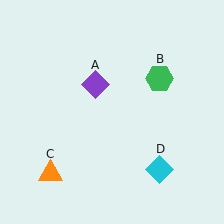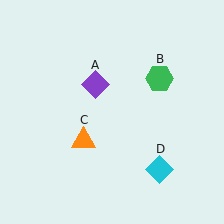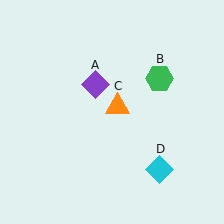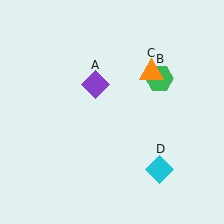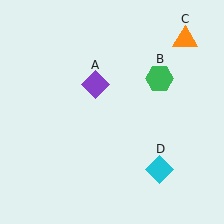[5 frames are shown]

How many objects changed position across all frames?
1 object changed position: orange triangle (object C).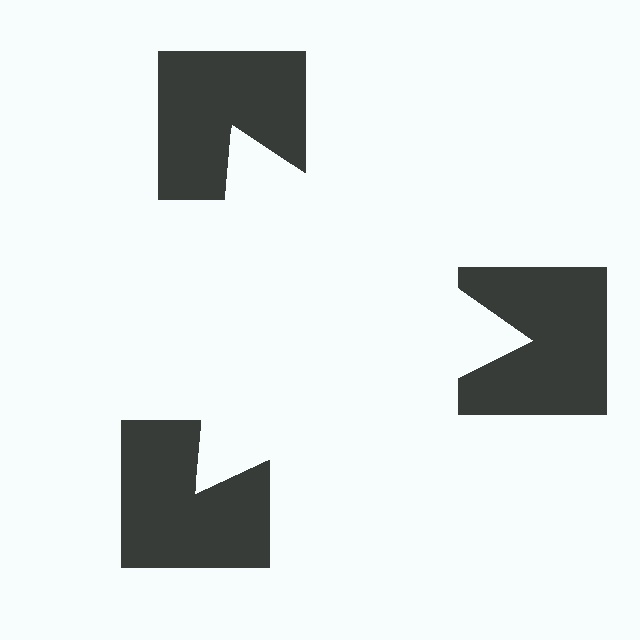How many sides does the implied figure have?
3 sides.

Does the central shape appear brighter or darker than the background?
It typically appears slightly brighter than the background, even though no actual brightness change is drawn.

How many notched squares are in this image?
There are 3 — one at each vertex of the illusory triangle.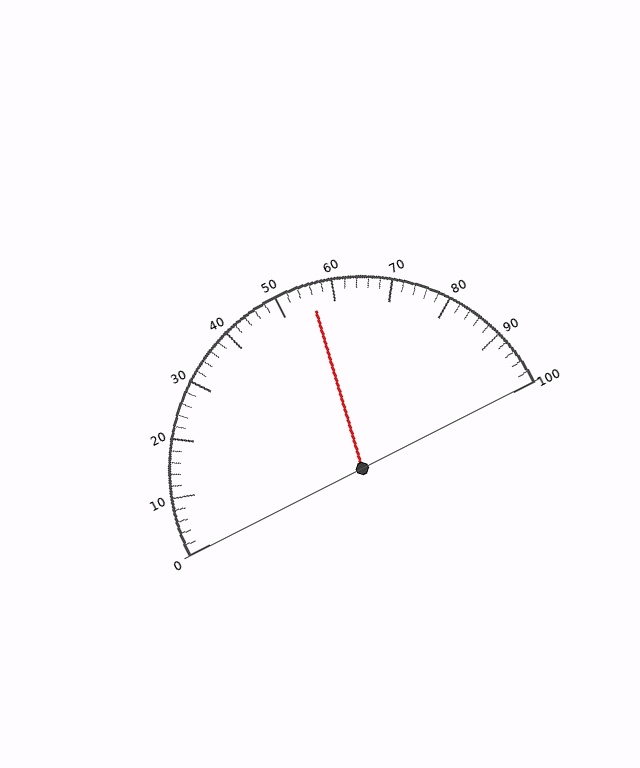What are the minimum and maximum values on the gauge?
The gauge ranges from 0 to 100.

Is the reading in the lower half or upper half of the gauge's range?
The reading is in the upper half of the range (0 to 100).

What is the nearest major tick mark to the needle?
The nearest major tick mark is 60.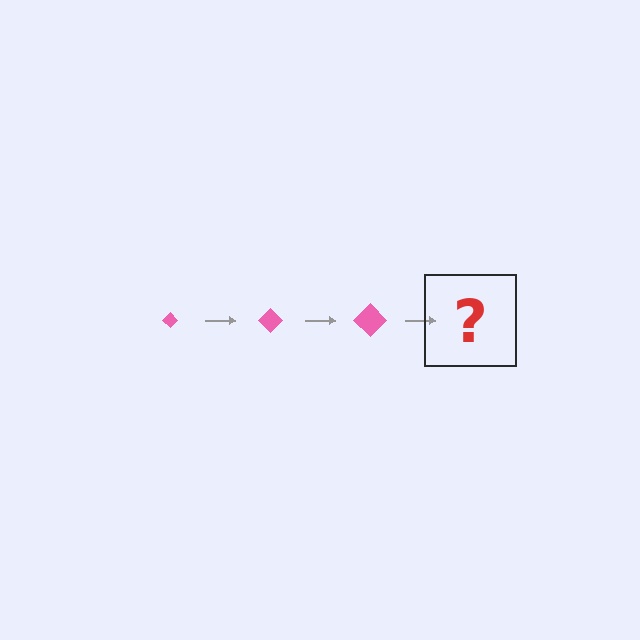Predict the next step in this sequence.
The next step is a pink diamond, larger than the previous one.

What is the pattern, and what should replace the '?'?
The pattern is that the diamond gets progressively larger each step. The '?' should be a pink diamond, larger than the previous one.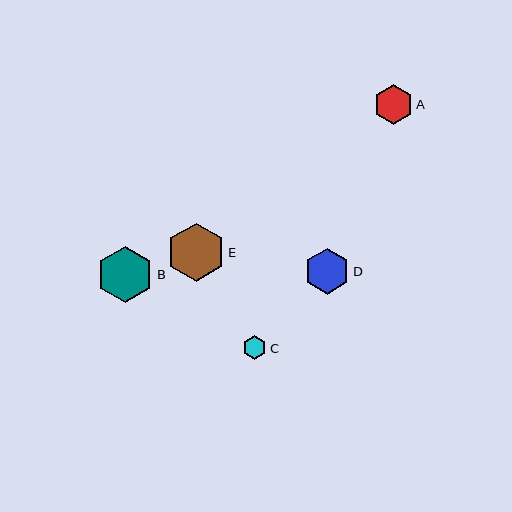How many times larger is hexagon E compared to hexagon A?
Hexagon E is approximately 1.5 times the size of hexagon A.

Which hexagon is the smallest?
Hexagon C is the smallest with a size of approximately 24 pixels.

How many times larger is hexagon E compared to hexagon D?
Hexagon E is approximately 1.3 times the size of hexagon D.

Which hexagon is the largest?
Hexagon E is the largest with a size of approximately 58 pixels.